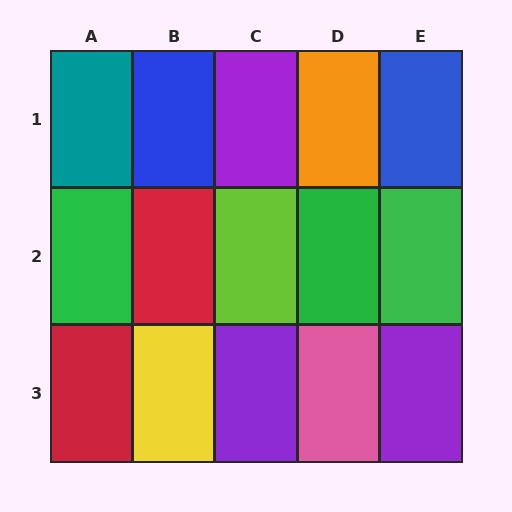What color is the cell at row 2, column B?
Red.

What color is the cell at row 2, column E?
Green.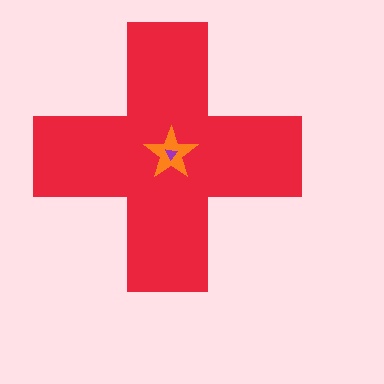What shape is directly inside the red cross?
The orange star.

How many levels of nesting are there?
3.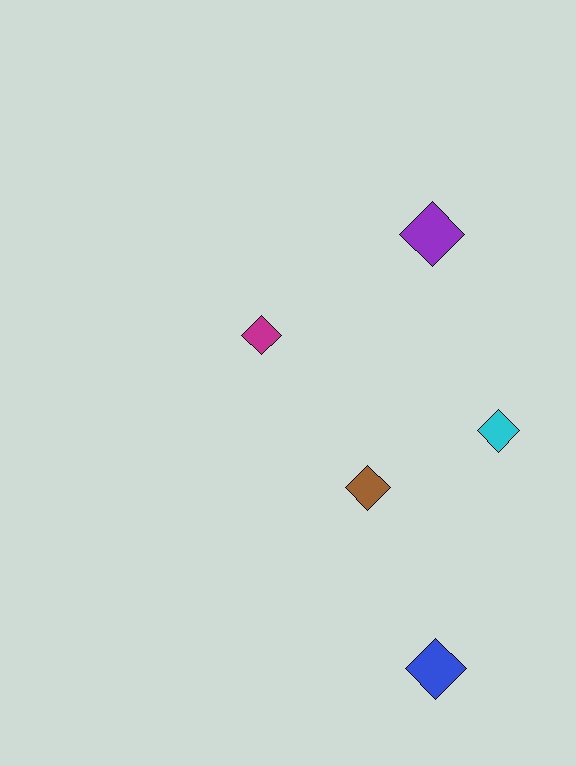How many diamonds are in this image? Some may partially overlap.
There are 5 diamonds.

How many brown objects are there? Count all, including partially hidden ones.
There is 1 brown object.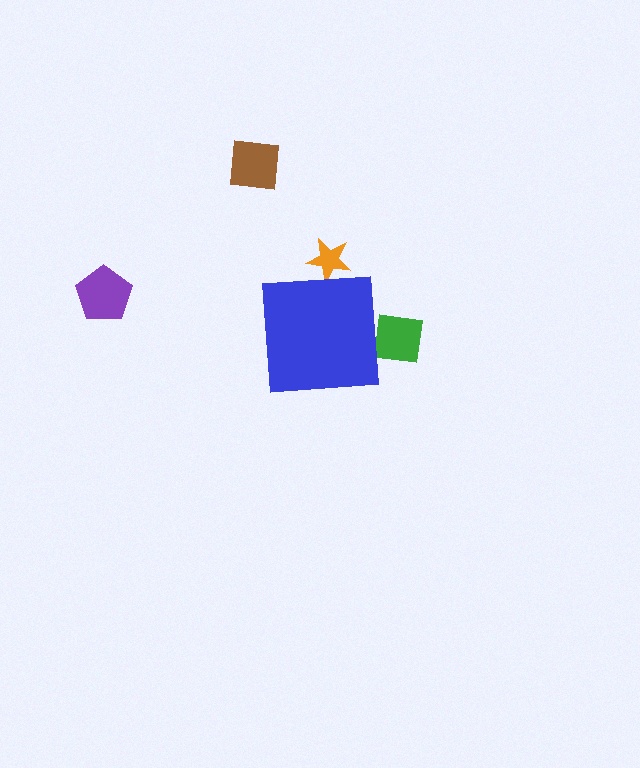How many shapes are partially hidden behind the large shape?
2 shapes are partially hidden.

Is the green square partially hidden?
Yes, the green square is partially hidden behind the blue square.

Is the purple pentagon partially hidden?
No, the purple pentagon is fully visible.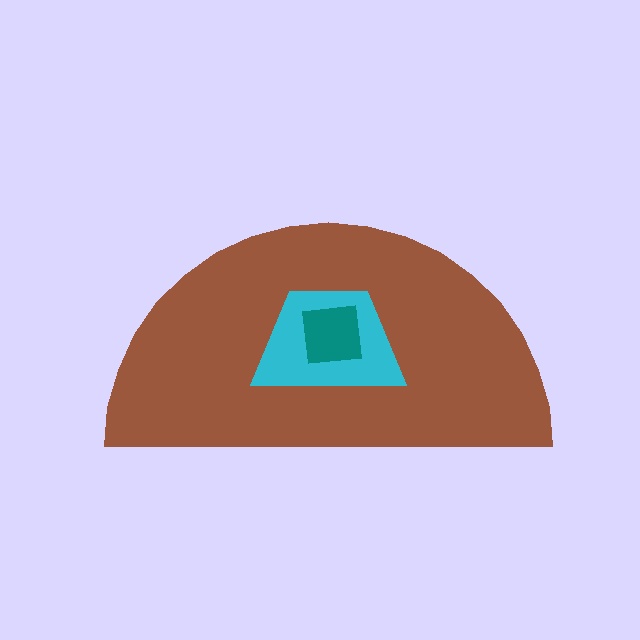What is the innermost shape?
The teal square.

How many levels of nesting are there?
3.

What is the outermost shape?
The brown semicircle.